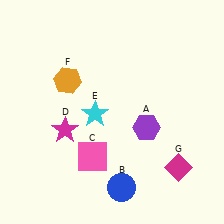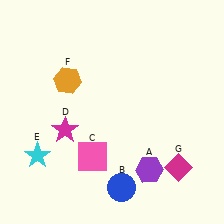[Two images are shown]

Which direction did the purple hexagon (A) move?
The purple hexagon (A) moved down.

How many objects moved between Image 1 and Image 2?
2 objects moved between the two images.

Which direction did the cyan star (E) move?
The cyan star (E) moved left.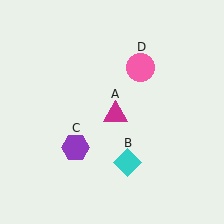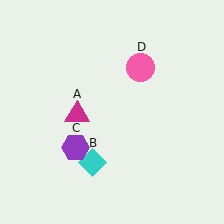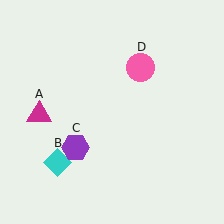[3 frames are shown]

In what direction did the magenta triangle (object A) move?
The magenta triangle (object A) moved left.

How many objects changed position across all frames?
2 objects changed position: magenta triangle (object A), cyan diamond (object B).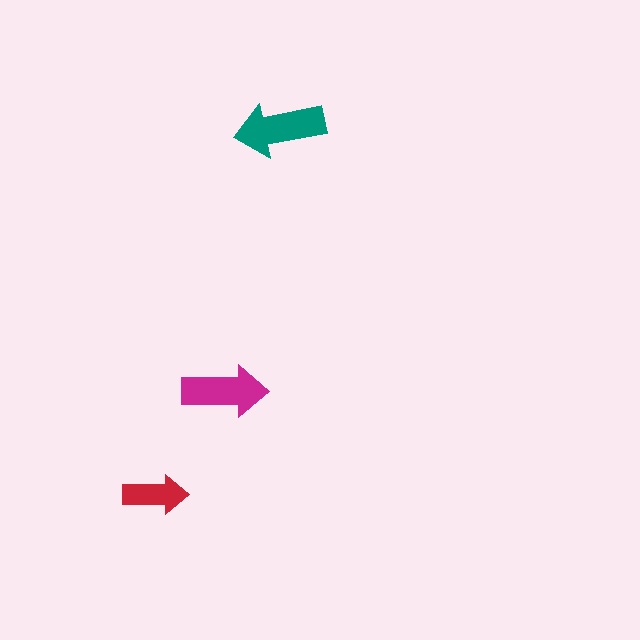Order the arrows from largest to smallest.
the teal one, the magenta one, the red one.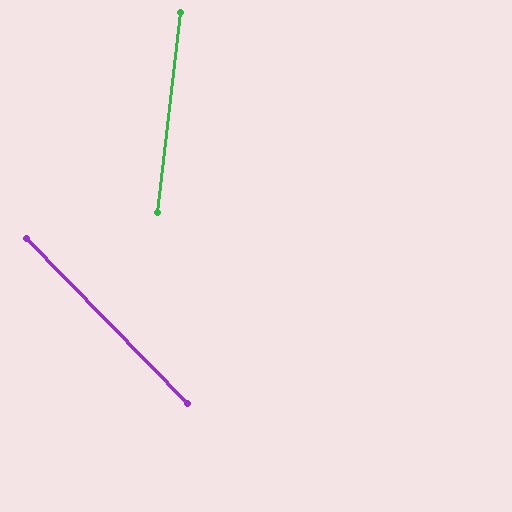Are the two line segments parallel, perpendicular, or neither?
Neither parallel nor perpendicular — they differ by about 51°.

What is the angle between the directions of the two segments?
Approximately 51 degrees.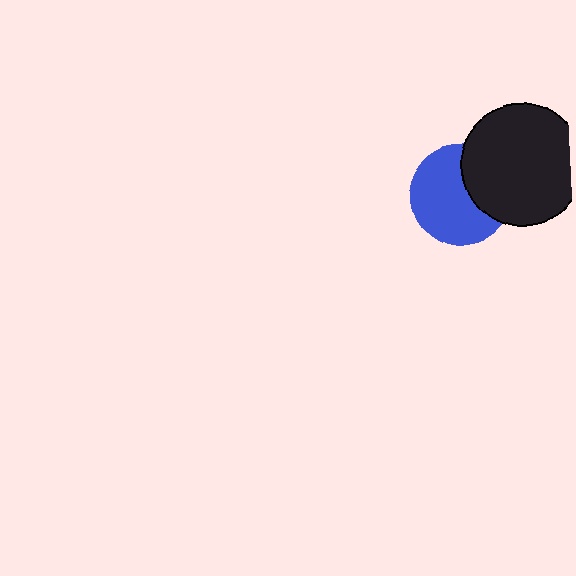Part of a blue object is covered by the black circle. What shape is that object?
It is a circle.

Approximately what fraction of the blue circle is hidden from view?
Roughly 34% of the blue circle is hidden behind the black circle.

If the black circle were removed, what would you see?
You would see the complete blue circle.